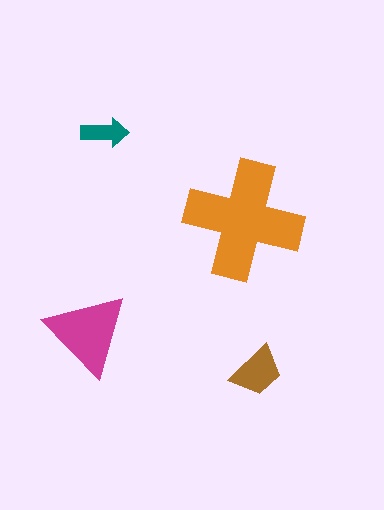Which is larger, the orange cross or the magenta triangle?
The orange cross.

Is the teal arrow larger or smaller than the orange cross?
Smaller.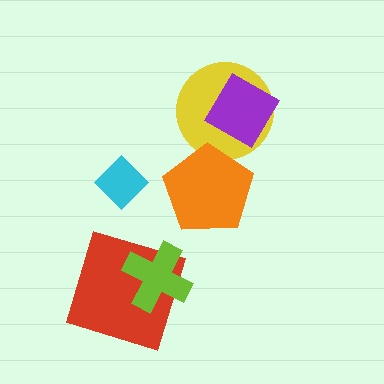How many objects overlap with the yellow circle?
2 objects overlap with the yellow circle.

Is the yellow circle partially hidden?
Yes, it is partially covered by another shape.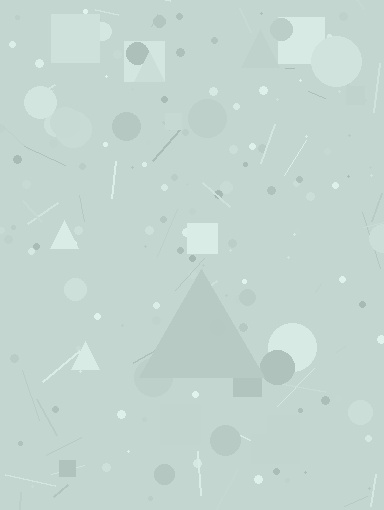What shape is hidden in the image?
A triangle is hidden in the image.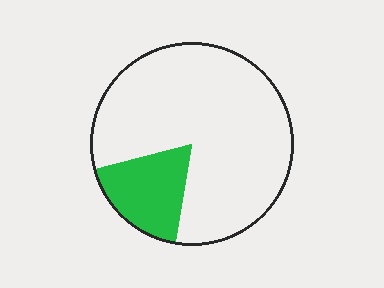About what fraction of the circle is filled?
About one fifth (1/5).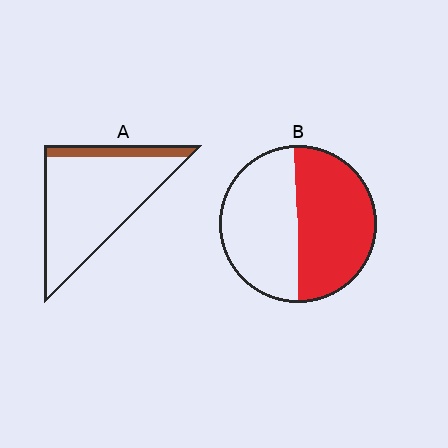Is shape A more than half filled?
No.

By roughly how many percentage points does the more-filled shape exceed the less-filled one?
By roughly 35 percentage points (B over A).